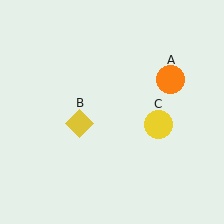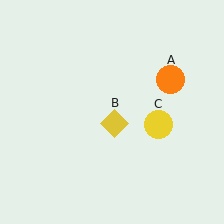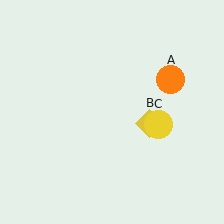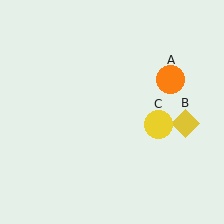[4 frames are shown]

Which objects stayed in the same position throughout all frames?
Orange circle (object A) and yellow circle (object C) remained stationary.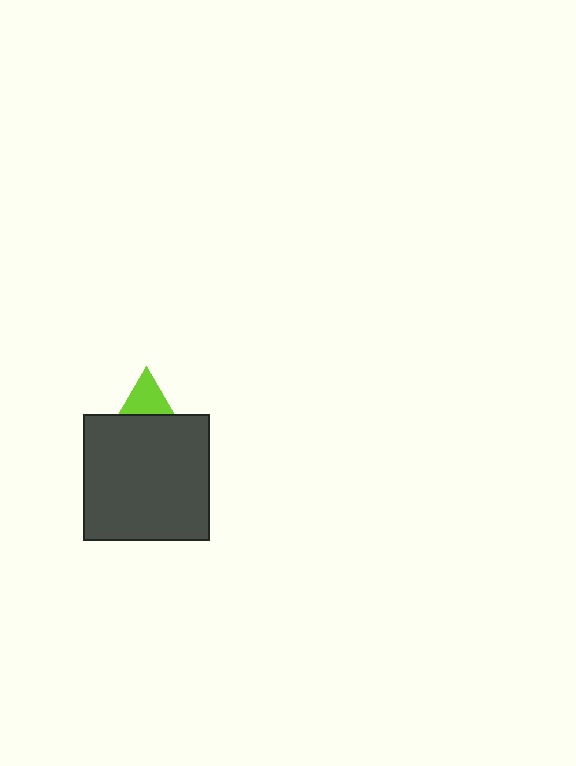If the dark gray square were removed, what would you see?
You would see the complete lime triangle.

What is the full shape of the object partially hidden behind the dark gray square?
The partially hidden object is a lime triangle.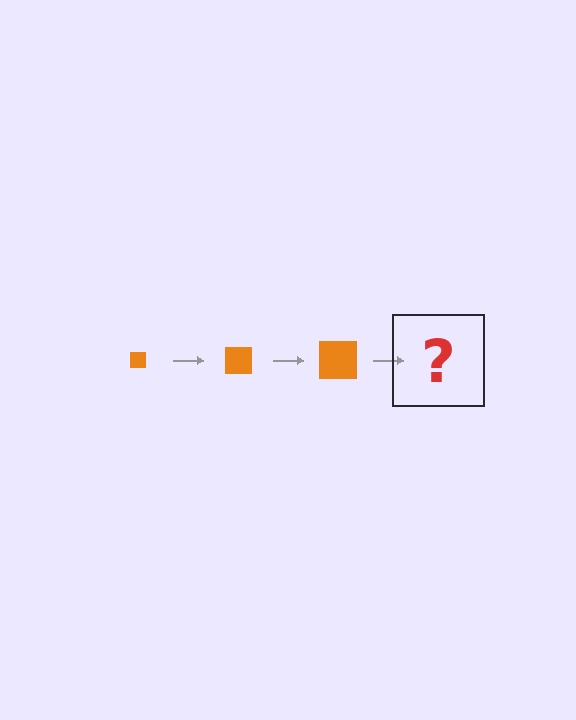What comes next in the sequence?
The next element should be an orange square, larger than the previous one.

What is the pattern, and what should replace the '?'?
The pattern is that the square gets progressively larger each step. The '?' should be an orange square, larger than the previous one.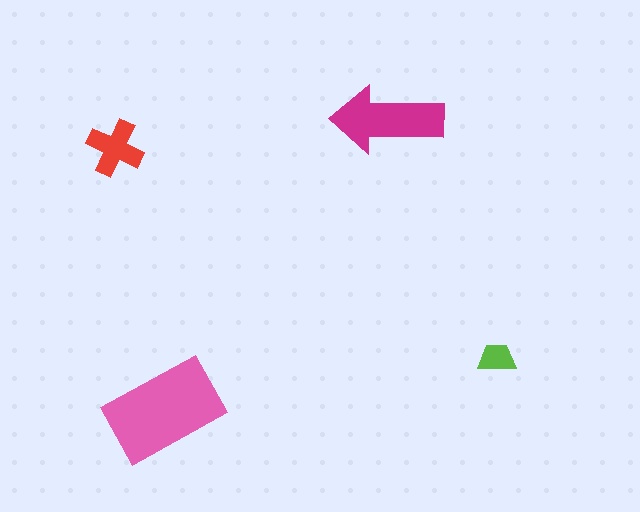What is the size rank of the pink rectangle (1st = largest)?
1st.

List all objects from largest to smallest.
The pink rectangle, the magenta arrow, the red cross, the lime trapezoid.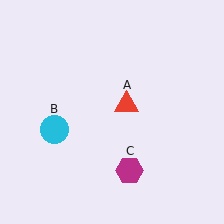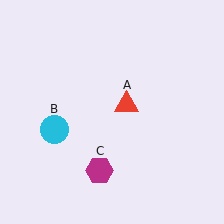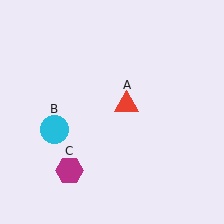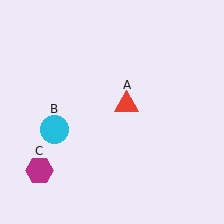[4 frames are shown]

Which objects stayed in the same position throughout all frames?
Red triangle (object A) and cyan circle (object B) remained stationary.